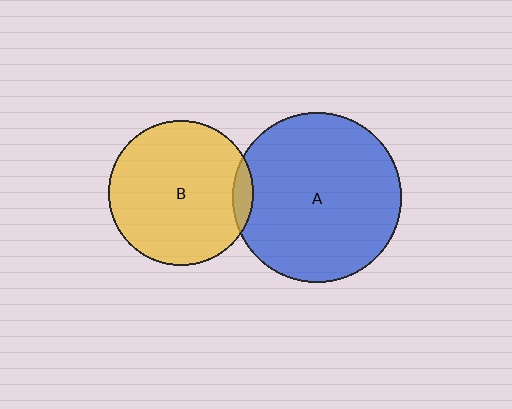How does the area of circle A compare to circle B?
Approximately 1.4 times.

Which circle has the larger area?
Circle A (blue).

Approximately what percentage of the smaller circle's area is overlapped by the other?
Approximately 5%.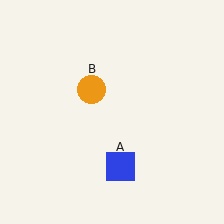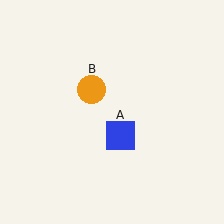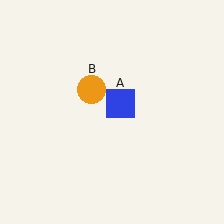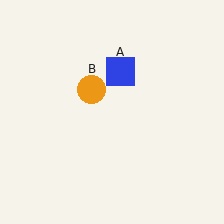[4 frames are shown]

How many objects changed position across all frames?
1 object changed position: blue square (object A).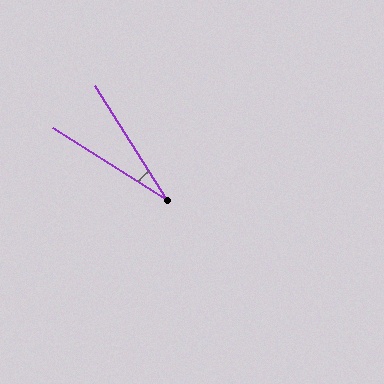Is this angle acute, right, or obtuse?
It is acute.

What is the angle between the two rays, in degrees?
Approximately 26 degrees.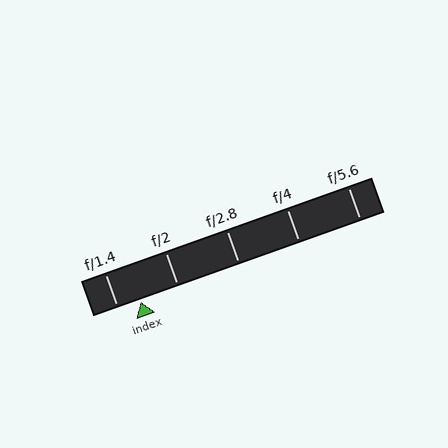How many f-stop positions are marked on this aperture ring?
There are 5 f-stop positions marked.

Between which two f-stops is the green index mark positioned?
The index mark is between f/1.4 and f/2.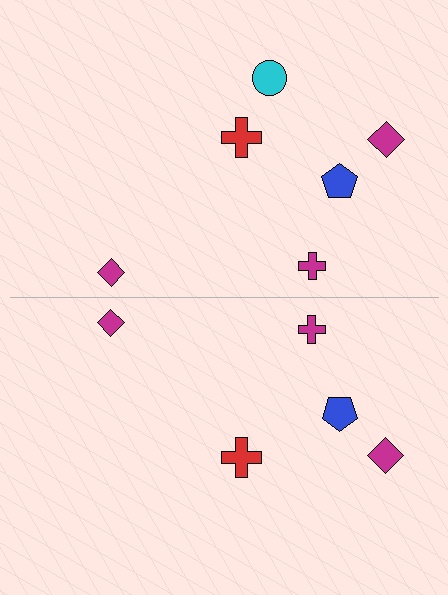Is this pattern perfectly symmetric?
No, the pattern is not perfectly symmetric. A cyan circle is missing from the bottom side.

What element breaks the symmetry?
A cyan circle is missing from the bottom side.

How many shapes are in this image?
There are 11 shapes in this image.